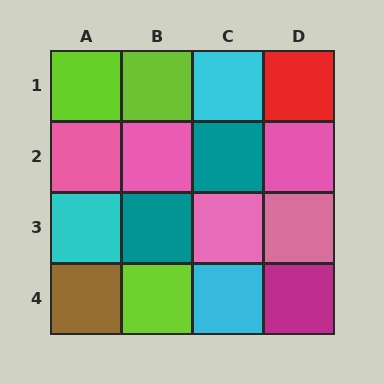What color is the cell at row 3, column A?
Cyan.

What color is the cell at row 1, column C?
Cyan.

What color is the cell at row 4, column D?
Magenta.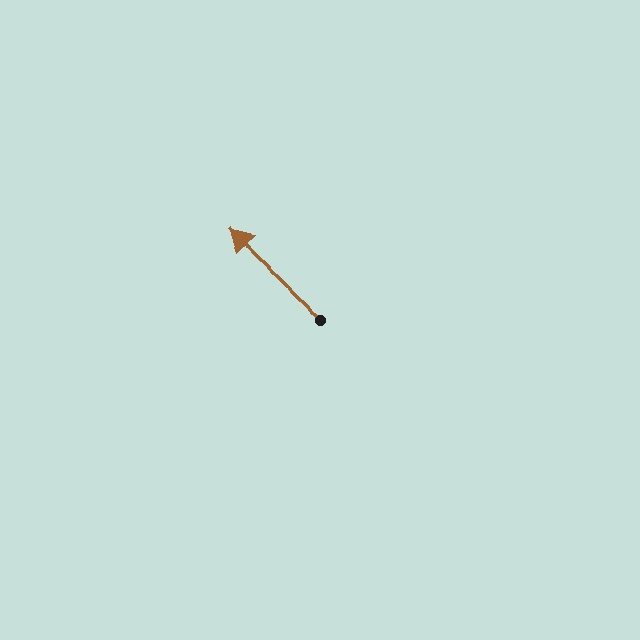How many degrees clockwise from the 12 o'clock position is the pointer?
Approximately 313 degrees.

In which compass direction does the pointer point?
Northwest.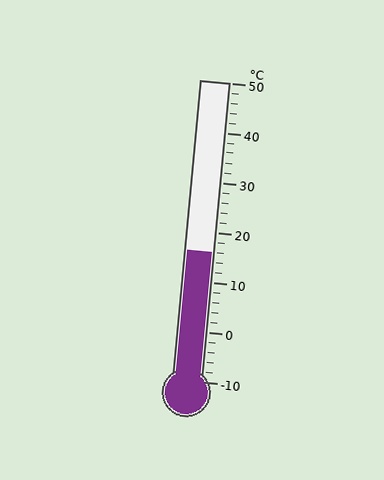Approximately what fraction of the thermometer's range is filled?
The thermometer is filled to approximately 45% of its range.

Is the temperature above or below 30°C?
The temperature is below 30°C.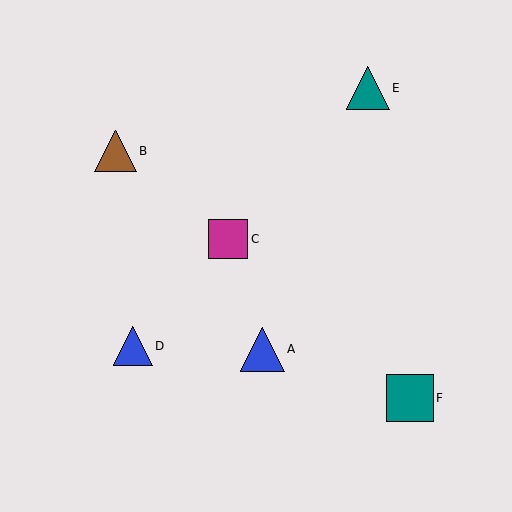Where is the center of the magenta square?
The center of the magenta square is at (228, 239).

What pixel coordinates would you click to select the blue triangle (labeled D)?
Click at (133, 346) to select the blue triangle D.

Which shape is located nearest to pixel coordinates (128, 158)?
The brown triangle (labeled B) at (115, 151) is nearest to that location.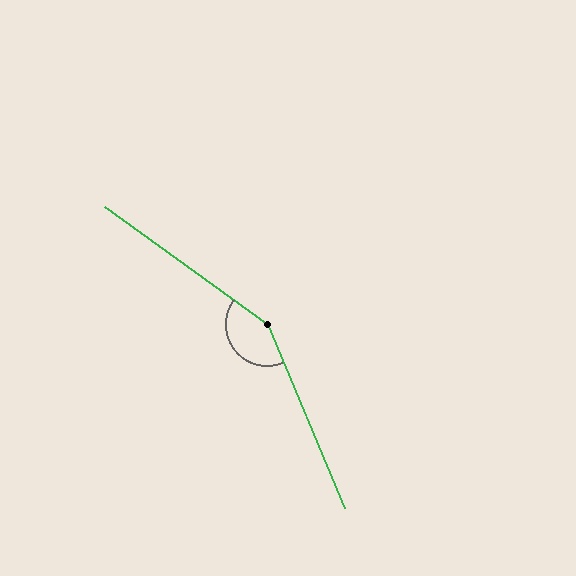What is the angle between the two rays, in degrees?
Approximately 149 degrees.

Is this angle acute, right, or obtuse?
It is obtuse.